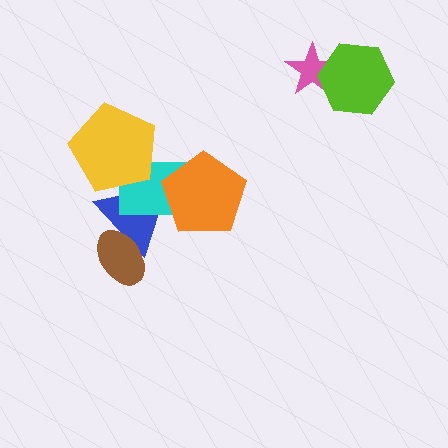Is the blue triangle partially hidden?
Yes, it is partially covered by another shape.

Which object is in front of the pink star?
The lime hexagon is in front of the pink star.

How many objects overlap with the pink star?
1 object overlaps with the pink star.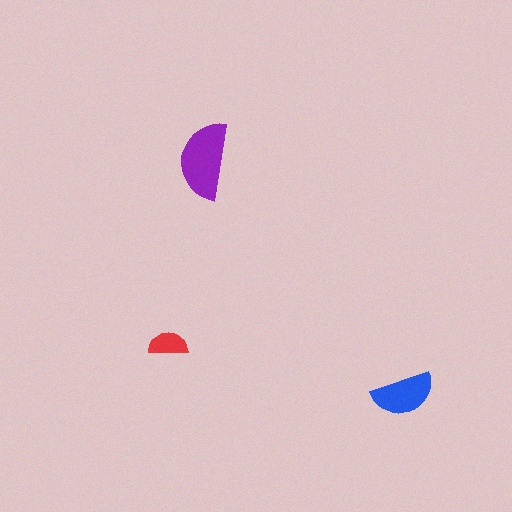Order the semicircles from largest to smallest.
the purple one, the blue one, the red one.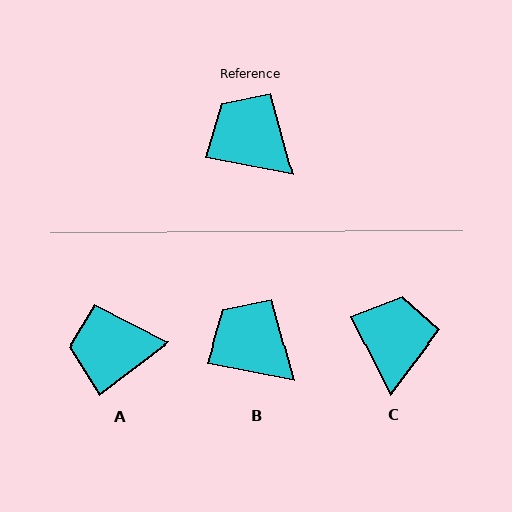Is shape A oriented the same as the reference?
No, it is off by about 48 degrees.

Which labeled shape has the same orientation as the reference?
B.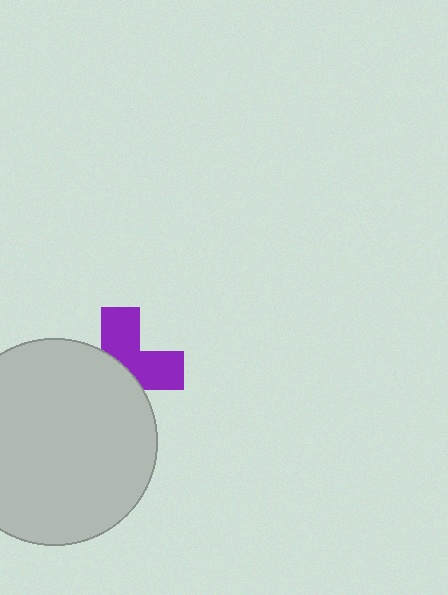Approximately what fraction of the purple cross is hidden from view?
Roughly 54% of the purple cross is hidden behind the light gray circle.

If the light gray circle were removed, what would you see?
You would see the complete purple cross.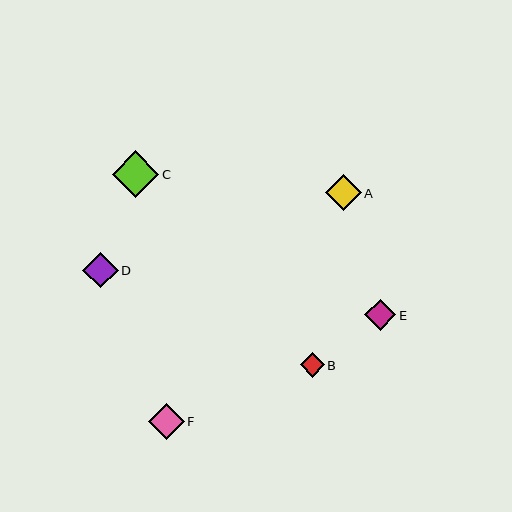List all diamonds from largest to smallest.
From largest to smallest: C, A, D, F, E, B.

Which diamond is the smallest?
Diamond B is the smallest with a size of approximately 24 pixels.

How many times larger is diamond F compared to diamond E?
Diamond F is approximately 1.2 times the size of diamond E.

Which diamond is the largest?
Diamond C is the largest with a size of approximately 47 pixels.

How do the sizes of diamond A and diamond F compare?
Diamond A and diamond F are approximately the same size.